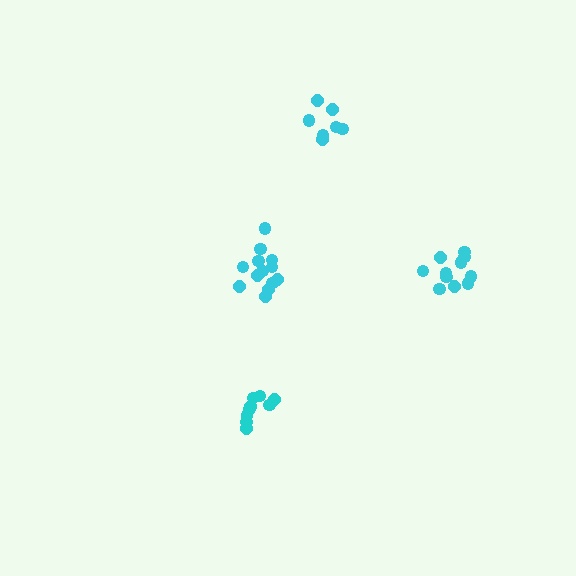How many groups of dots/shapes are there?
There are 4 groups.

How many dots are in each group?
Group 1: 9 dots, Group 2: 11 dots, Group 3: 7 dots, Group 4: 13 dots (40 total).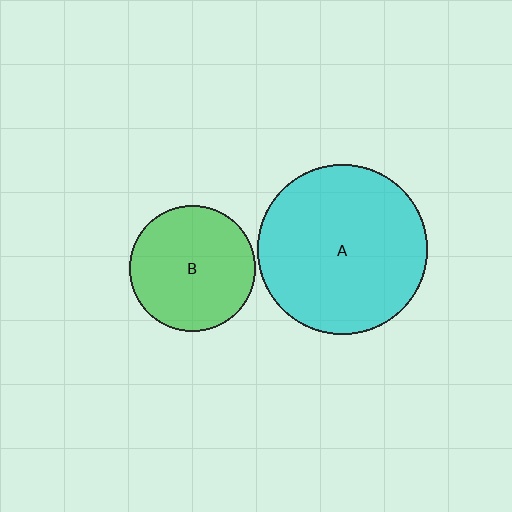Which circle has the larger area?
Circle A (cyan).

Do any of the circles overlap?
No, none of the circles overlap.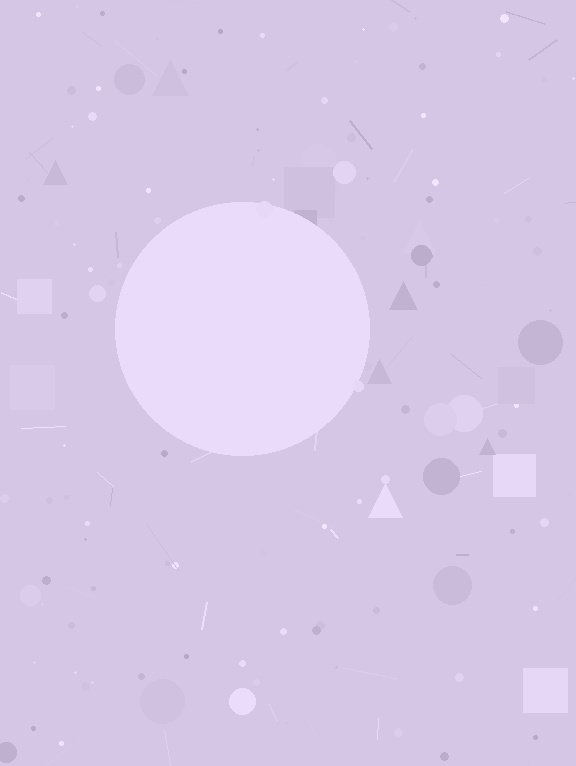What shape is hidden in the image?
A circle is hidden in the image.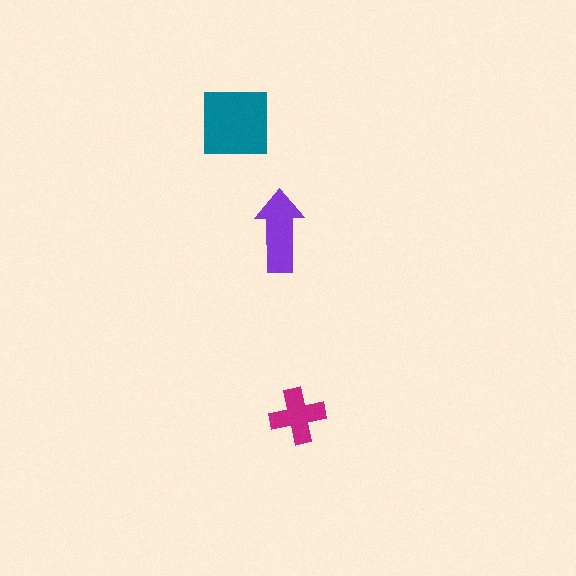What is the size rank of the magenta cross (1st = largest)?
3rd.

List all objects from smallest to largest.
The magenta cross, the purple arrow, the teal square.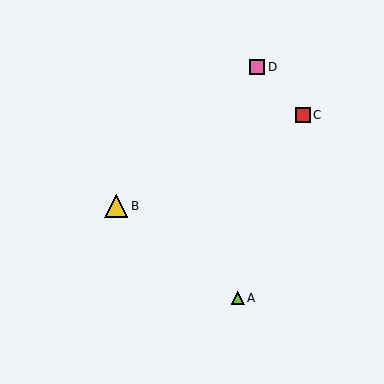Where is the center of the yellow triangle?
The center of the yellow triangle is at (116, 206).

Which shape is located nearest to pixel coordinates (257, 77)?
The pink square (labeled D) at (257, 67) is nearest to that location.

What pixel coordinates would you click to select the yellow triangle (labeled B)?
Click at (116, 206) to select the yellow triangle B.